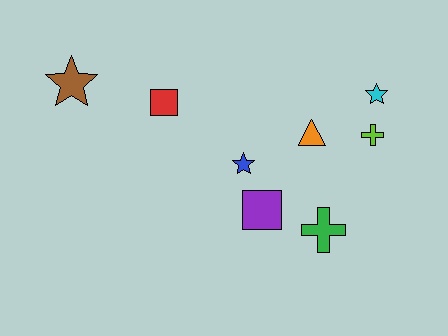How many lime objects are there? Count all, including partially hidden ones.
There is 1 lime object.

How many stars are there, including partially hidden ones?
There are 3 stars.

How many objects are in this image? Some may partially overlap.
There are 8 objects.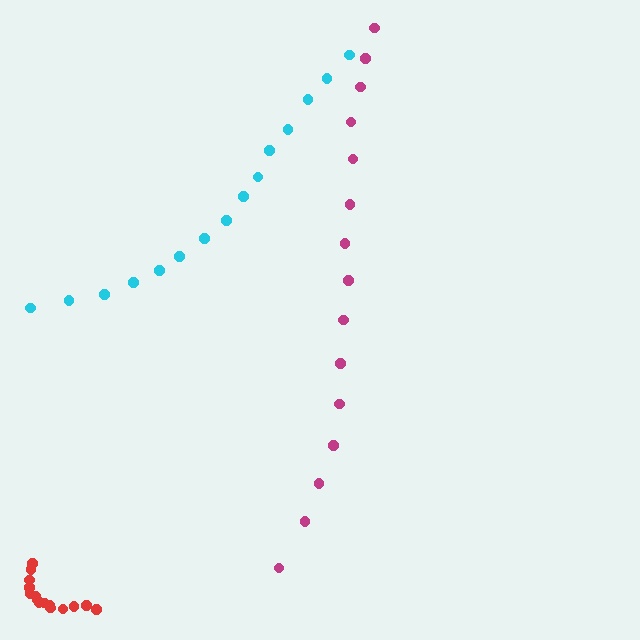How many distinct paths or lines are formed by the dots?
There are 3 distinct paths.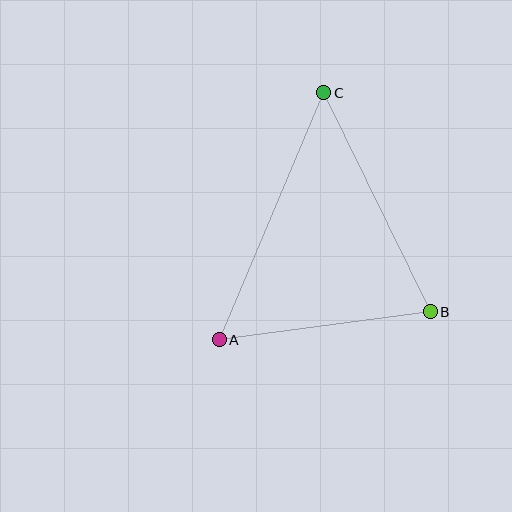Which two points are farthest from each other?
Points A and C are farthest from each other.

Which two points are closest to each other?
Points A and B are closest to each other.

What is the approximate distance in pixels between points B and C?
The distance between B and C is approximately 243 pixels.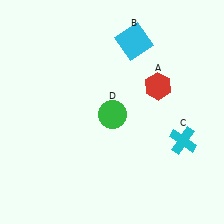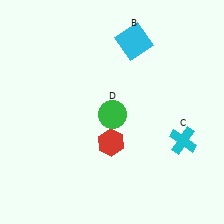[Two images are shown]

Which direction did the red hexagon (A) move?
The red hexagon (A) moved down.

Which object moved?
The red hexagon (A) moved down.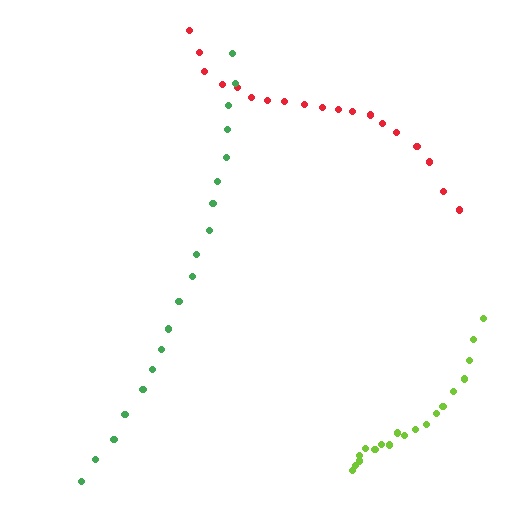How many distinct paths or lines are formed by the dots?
There are 3 distinct paths.